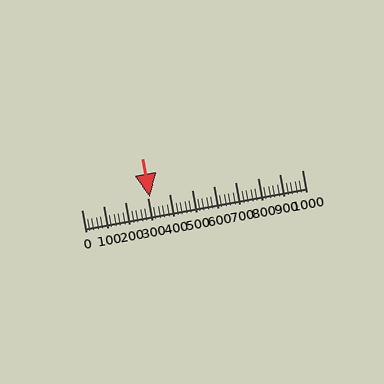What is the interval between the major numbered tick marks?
The major tick marks are spaced 100 units apart.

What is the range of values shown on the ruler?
The ruler shows values from 0 to 1000.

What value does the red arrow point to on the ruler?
The red arrow points to approximately 310.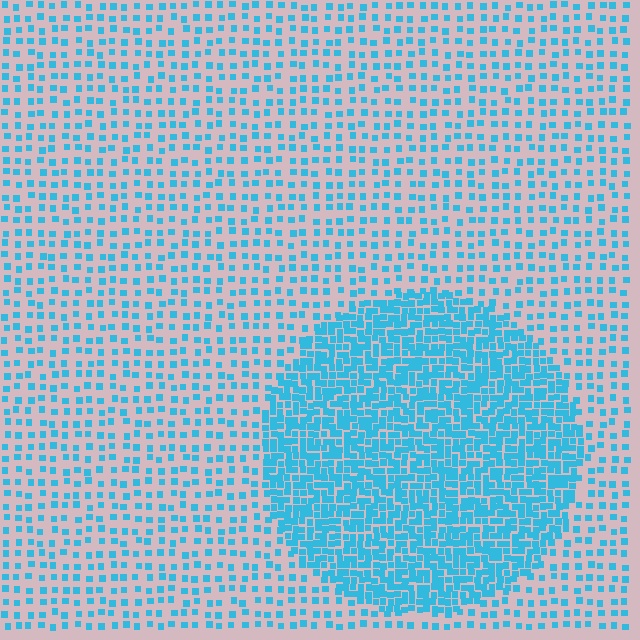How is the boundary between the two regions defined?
The boundary is defined by a change in element density (approximately 2.7x ratio). All elements are the same color, size, and shape.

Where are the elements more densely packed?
The elements are more densely packed inside the circle boundary.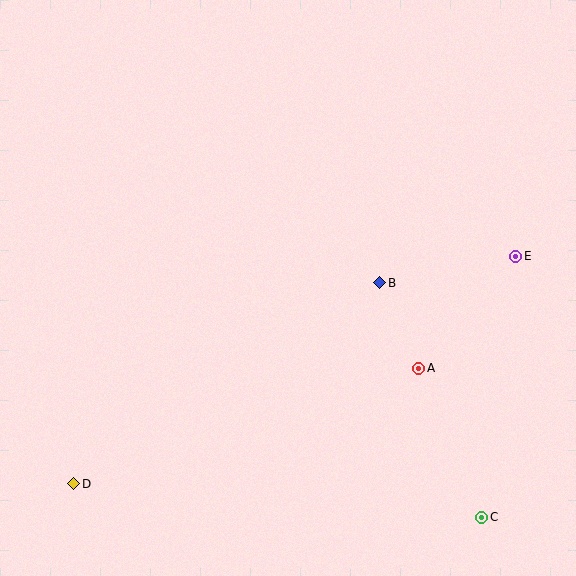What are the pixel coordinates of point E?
Point E is at (516, 256).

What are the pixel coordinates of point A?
Point A is at (419, 368).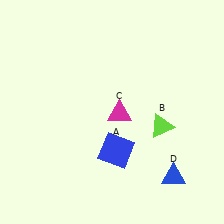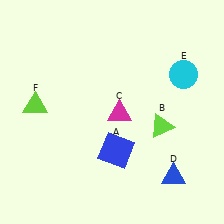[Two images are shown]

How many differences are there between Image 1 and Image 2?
There are 2 differences between the two images.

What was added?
A cyan circle (E), a lime triangle (F) were added in Image 2.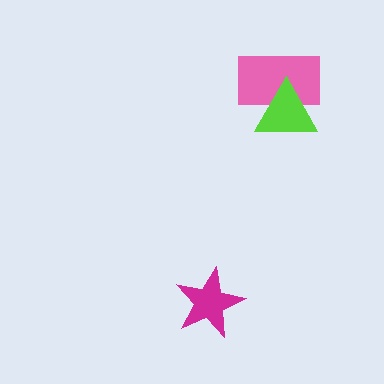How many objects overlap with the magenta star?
0 objects overlap with the magenta star.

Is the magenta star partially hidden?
No, no other shape covers it.